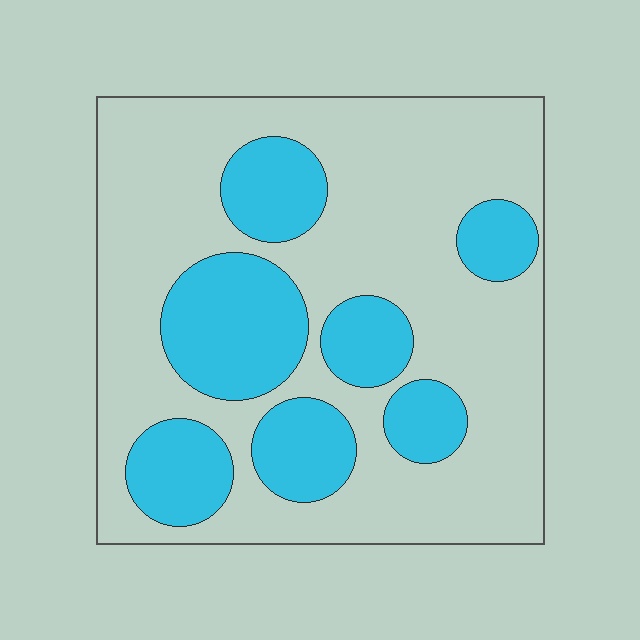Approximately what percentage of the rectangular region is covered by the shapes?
Approximately 30%.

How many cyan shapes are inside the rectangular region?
7.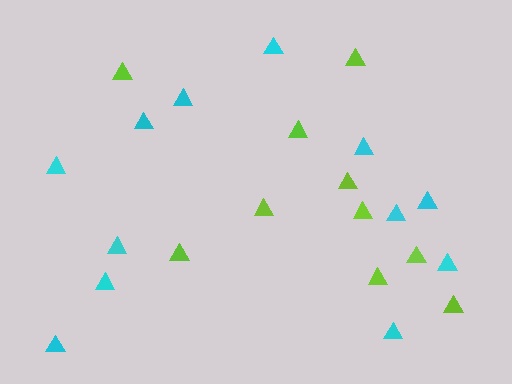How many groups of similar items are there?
There are 2 groups: one group of cyan triangles (12) and one group of lime triangles (10).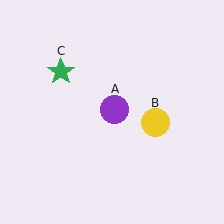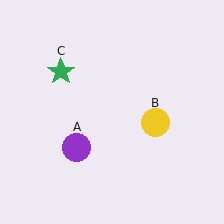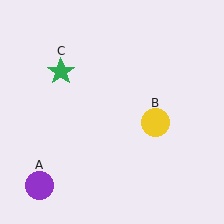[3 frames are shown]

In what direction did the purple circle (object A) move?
The purple circle (object A) moved down and to the left.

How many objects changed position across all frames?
1 object changed position: purple circle (object A).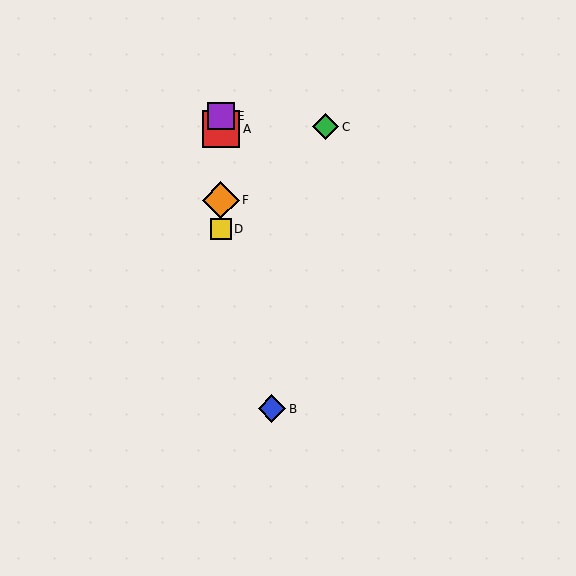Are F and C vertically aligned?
No, F is at x≈221 and C is at x≈326.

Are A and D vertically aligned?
Yes, both are at x≈221.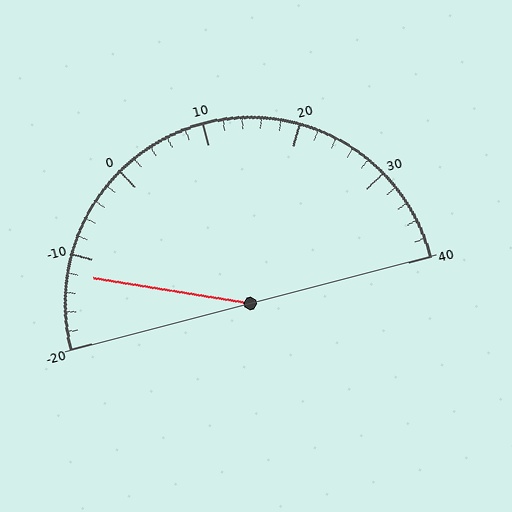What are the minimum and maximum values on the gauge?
The gauge ranges from -20 to 40.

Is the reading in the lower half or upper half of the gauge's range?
The reading is in the lower half of the range (-20 to 40).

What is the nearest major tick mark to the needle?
The nearest major tick mark is -10.